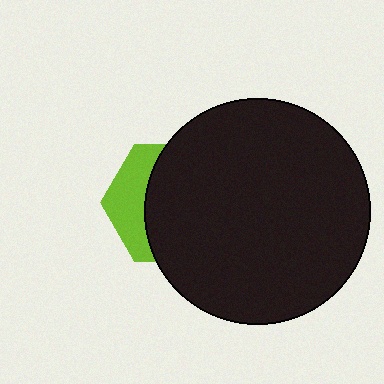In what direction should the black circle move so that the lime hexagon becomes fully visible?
The black circle should move right. That is the shortest direction to clear the overlap and leave the lime hexagon fully visible.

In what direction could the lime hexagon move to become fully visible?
The lime hexagon could move left. That would shift it out from behind the black circle entirely.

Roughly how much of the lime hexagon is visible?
A small part of it is visible (roughly 32%).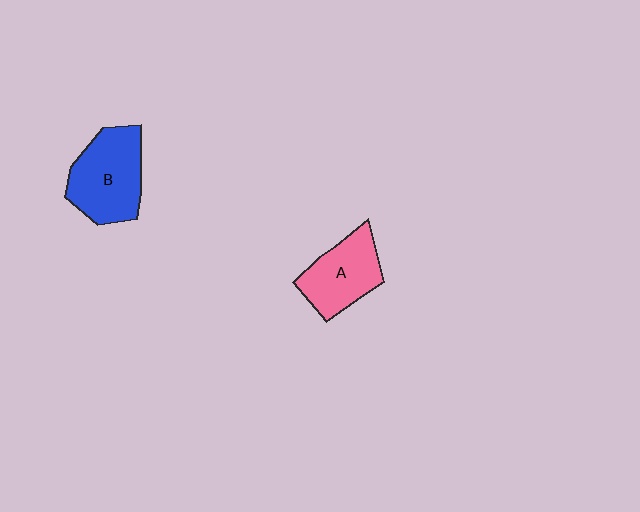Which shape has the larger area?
Shape B (blue).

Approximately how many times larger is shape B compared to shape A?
Approximately 1.3 times.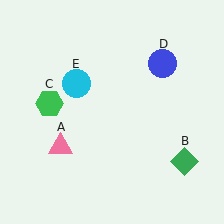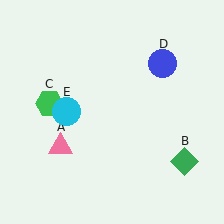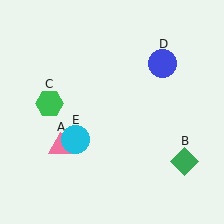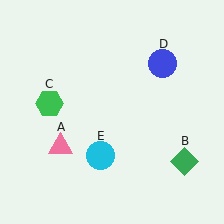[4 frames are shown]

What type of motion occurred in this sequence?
The cyan circle (object E) rotated counterclockwise around the center of the scene.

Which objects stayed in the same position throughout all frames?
Pink triangle (object A) and green diamond (object B) and green hexagon (object C) and blue circle (object D) remained stationary.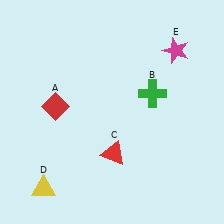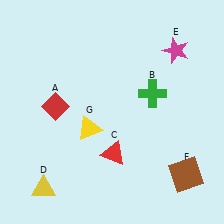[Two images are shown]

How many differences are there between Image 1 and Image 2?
There are 2 differences between the two images.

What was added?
A brown square (F), a yellow triangle (G) were added in Image 2.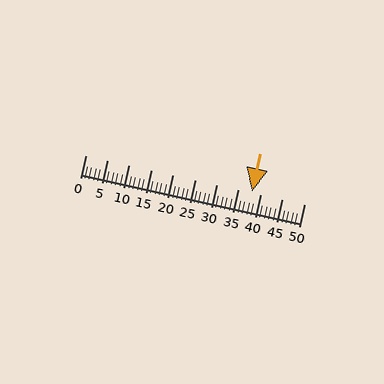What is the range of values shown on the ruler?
The ruler shows values from 0 to 50.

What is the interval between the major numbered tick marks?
The major tick marks are spaced 5 units apart.